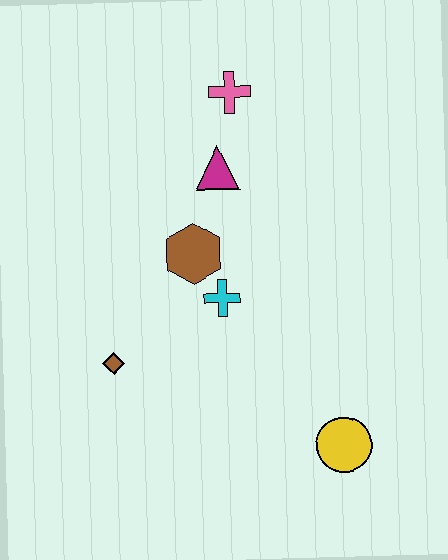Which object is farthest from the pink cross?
The yellow circle is farthest from the pink cross.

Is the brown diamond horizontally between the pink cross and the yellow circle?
No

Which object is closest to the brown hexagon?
The cyan cross is closest to the brown hexagon.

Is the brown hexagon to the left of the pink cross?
Yes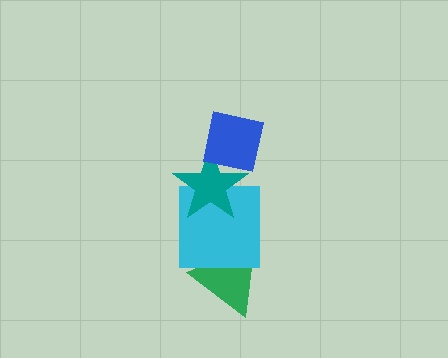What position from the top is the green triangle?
The green triangle is 4th from the top.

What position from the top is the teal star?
The teal star is 2nd from the top.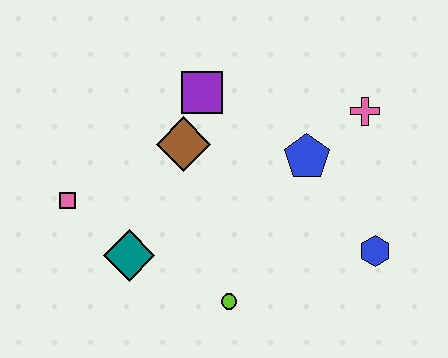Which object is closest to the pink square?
The teal diamond is closest to the pink square.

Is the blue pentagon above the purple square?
No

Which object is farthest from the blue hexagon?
The pink square is farthest from the blue hexagon.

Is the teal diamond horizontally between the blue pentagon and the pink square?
Yes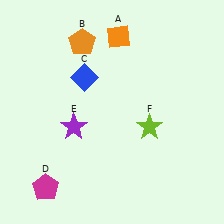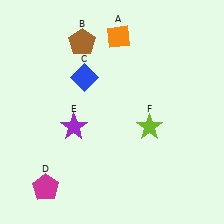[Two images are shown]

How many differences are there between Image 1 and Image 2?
There is 1 difference between the two images.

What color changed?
The pentagon (B) changed from orange in Image 1 to brown in Image 2.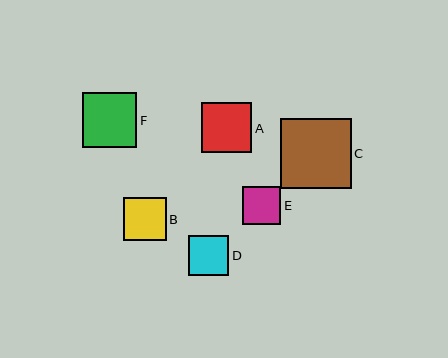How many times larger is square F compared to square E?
Square F is approximately 1.4 times the size of square E.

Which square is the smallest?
Square E is the smallest with a size of approximately 38 pixels.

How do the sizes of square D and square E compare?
Square D and square E are approximately the same size.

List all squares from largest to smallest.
From largest to smallest: C, F, A, B, D, E.